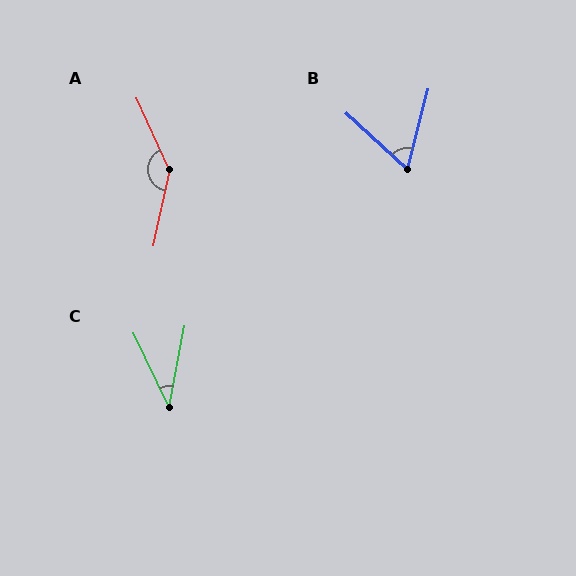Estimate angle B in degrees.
Approximately 62 degrees.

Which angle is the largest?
A, at approximately 143 degrees.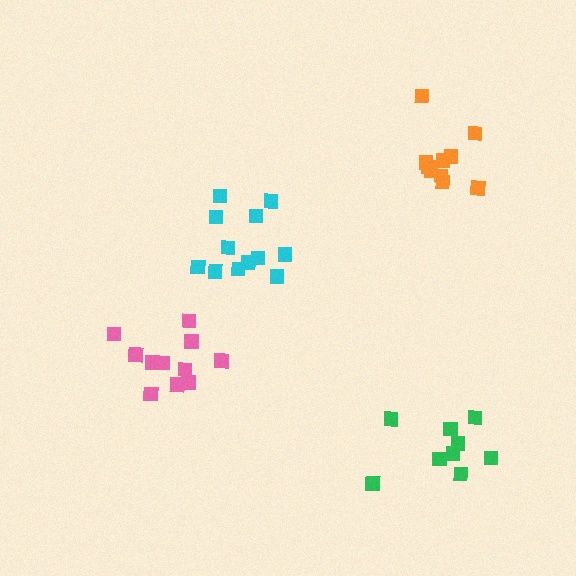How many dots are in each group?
Group 1: 12 dots, Group 2: 9 dots, Group 3: 11 dots, Group 4: 10 dots (42 total).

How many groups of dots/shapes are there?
There are 4 groups.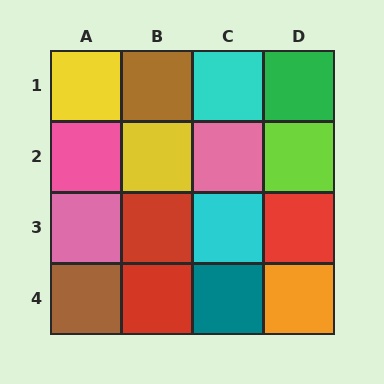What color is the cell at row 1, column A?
Yellow.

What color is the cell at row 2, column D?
Lime.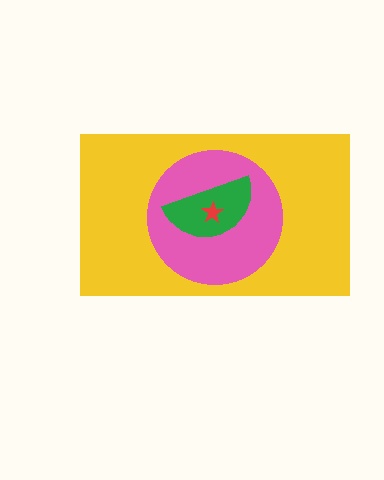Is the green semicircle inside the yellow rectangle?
Yes.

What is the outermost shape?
The yellow rectangle.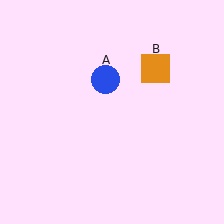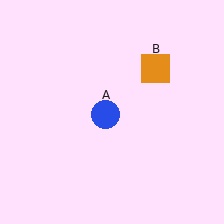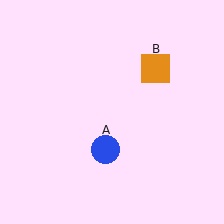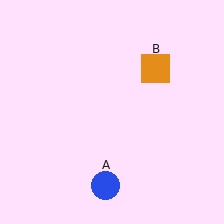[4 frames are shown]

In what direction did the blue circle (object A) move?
The blue circle (object A) moved down.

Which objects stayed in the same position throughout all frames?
Orange square (object B) remained stationary.